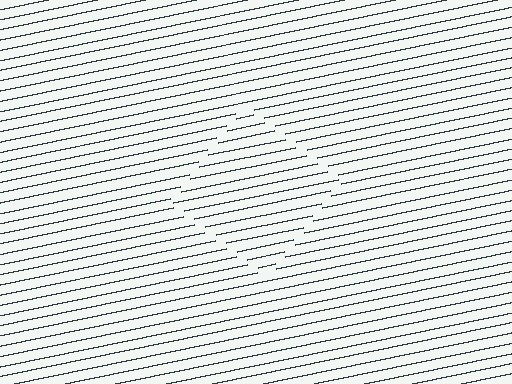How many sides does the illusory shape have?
4 sides — the line-ends trace a square.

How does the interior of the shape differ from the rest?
The interior of the shape contains the same grating, shifted by half a period — the contour is defined by the phase discontinuity where line-ends from the inner and outer gratings abut.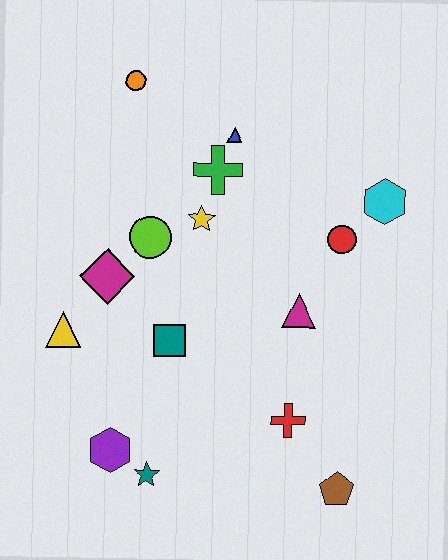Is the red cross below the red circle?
Yes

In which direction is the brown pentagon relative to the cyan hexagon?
The brown pentagon is below the cyan hexagon.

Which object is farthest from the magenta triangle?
The orange circle is farthest from the magenta triangle.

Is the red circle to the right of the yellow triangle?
Yes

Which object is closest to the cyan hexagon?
The red circle is closest to the cyan hexagon.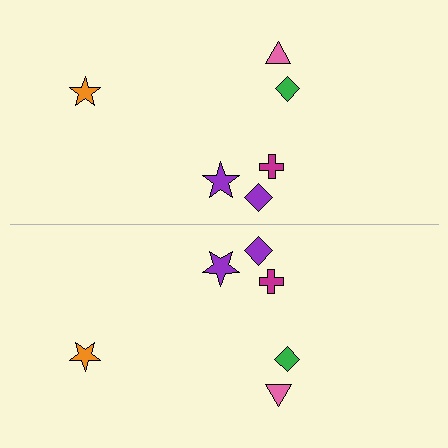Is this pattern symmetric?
Yes, this pattern has bilateral (reflection) symmetry.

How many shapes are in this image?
There are 12 shapes in this image.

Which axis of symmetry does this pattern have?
The pattern has a horizontal axis of symmetry running through the center of the image.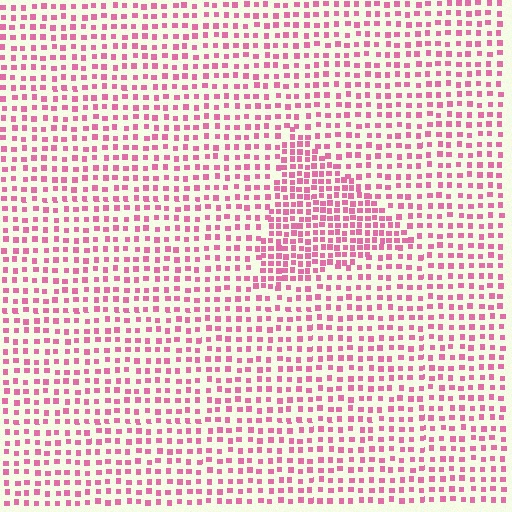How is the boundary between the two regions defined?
The boundary is defined by a change in element density (approximately 1.9x ratio). All elements are the same color, size, and shape.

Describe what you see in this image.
The image contains small pink elements arranged at two different densities. A triangle-shaped region is visible where the elements are more densely packed than the surrounding area.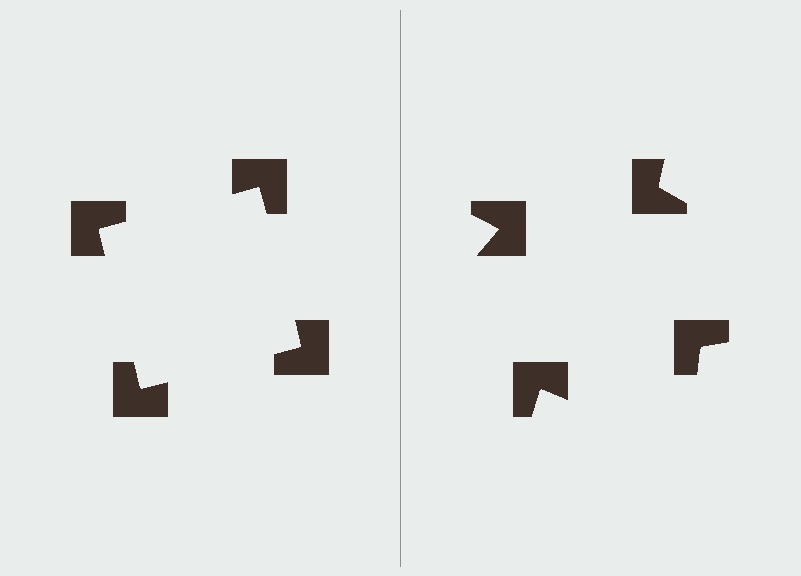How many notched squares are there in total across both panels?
8 — 4 on each side.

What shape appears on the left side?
An illusory square.